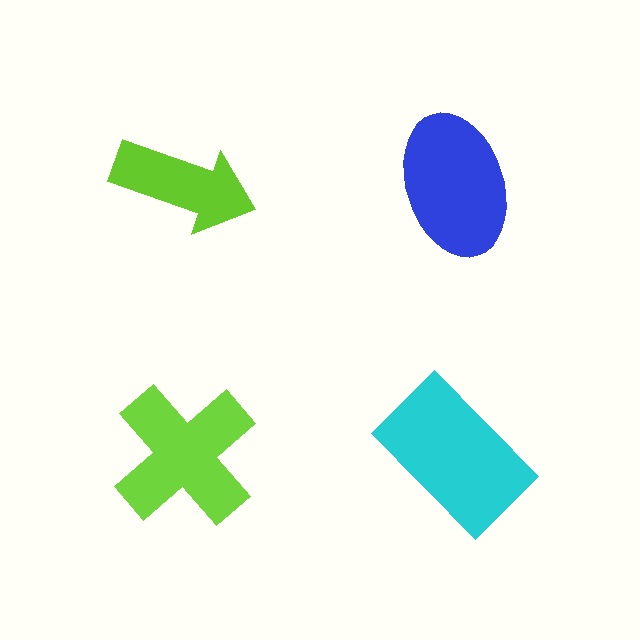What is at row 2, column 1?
A lime cross.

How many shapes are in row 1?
2 shapes.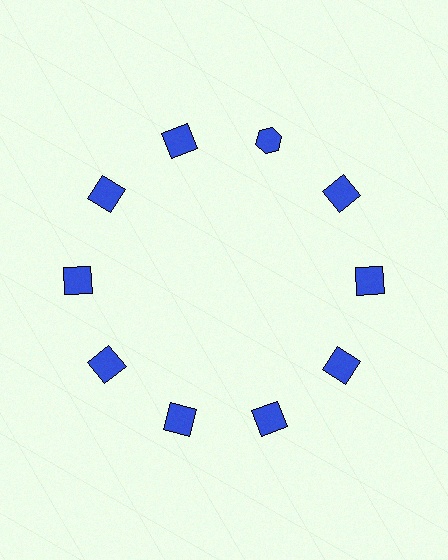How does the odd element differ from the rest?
It has a different shape: hexagon instead of square.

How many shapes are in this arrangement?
There are 10 shapes arranged in a ring pattern.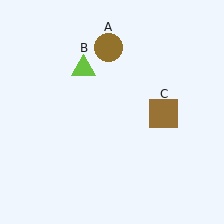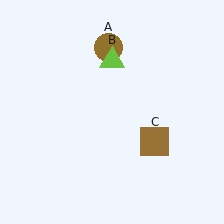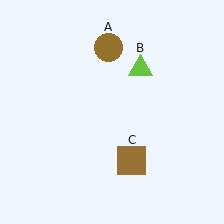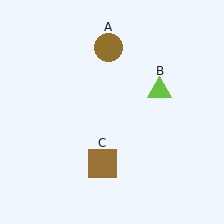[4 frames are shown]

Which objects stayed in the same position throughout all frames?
Brown circle (object A) remained stationary.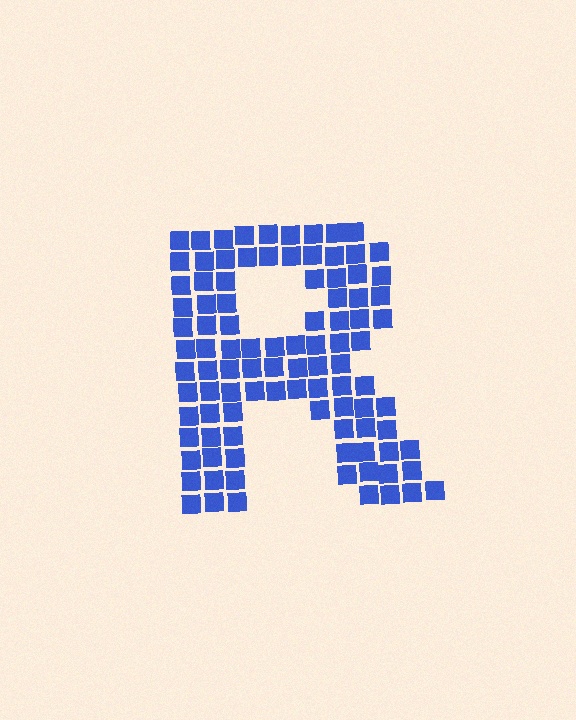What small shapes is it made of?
It is made of small squares.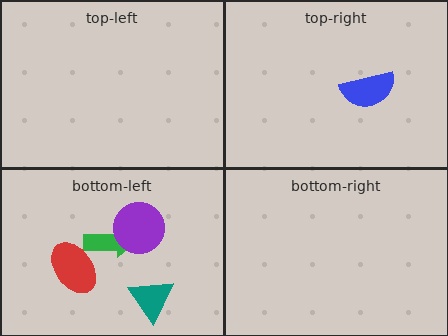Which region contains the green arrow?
The bottom-left region.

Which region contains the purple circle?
The bottom-left region.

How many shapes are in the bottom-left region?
4.